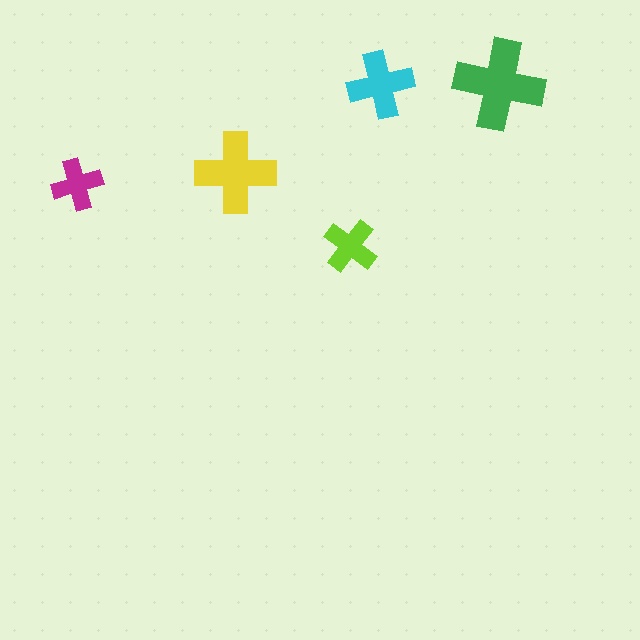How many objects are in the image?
There are 5 objects in the image.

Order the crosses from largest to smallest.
the green one, the yellow one, the cyan one, the lime one, the magenta one.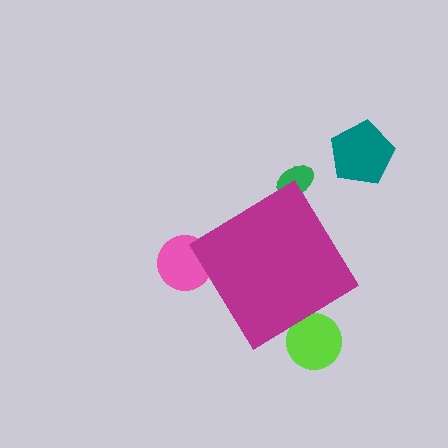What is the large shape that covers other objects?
A magenta diamond.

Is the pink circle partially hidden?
Yes, the pink circle is partially hidden behind the magenta diamond.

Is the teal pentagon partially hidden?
No, the teal pentagon is fully visible.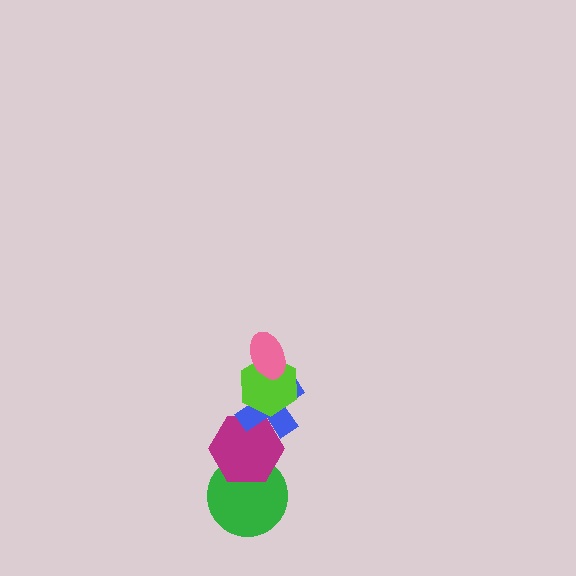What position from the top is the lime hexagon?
The lime hexagon is 2nd from the top.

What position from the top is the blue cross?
The blue cross is 3rd from the top.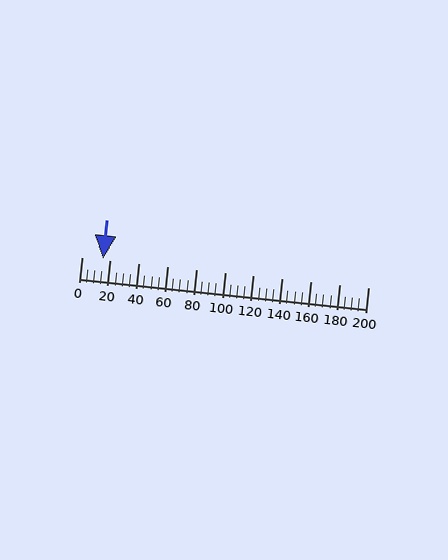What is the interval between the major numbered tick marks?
The major tick marks are spaced 20 units apart.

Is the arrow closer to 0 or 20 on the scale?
The arrow is closer to 20.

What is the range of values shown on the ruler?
The ruler shows values from 0 to 200.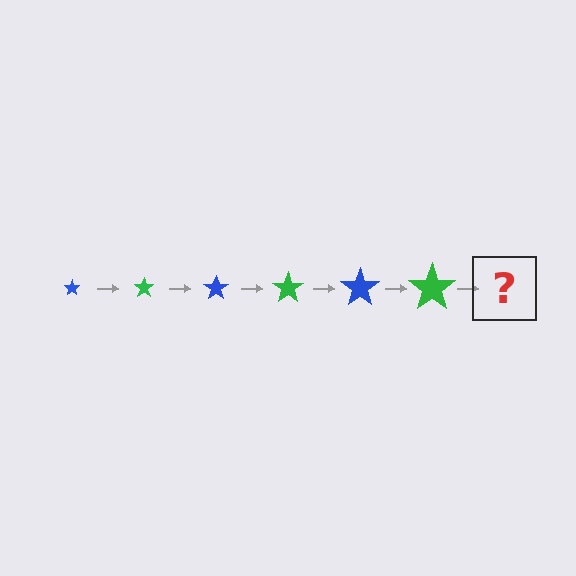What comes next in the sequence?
The next element should be a blue star, larger than the previous one.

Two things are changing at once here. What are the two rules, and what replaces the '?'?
The two rules are that the star grows larger each step and the color cycles through blue and green. The '?' should be a blue star, larger than the previous one.